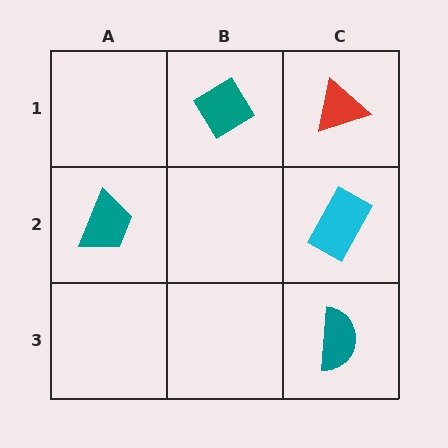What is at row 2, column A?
A teal trapezoid.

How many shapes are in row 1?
2 shapes.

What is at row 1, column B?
A teal diamond.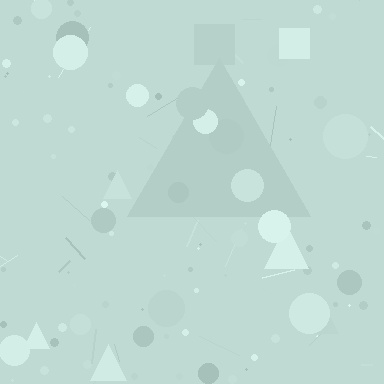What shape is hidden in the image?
A triangle is hidden in the image.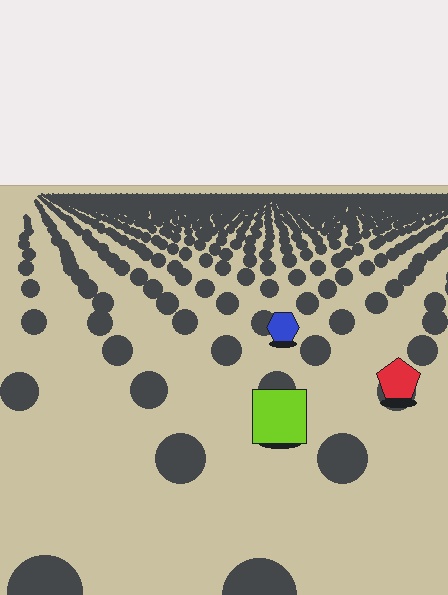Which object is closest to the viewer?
The lime square is closest. The texture marks near it are larger and more spread out.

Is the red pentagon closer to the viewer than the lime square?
No. The lime square is closer — you can tell from the texture gradient: the ground texture is coarser near it.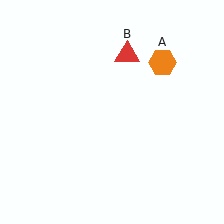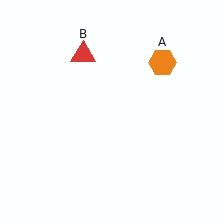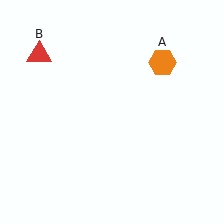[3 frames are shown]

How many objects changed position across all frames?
1 object changed position: red triangle (object B).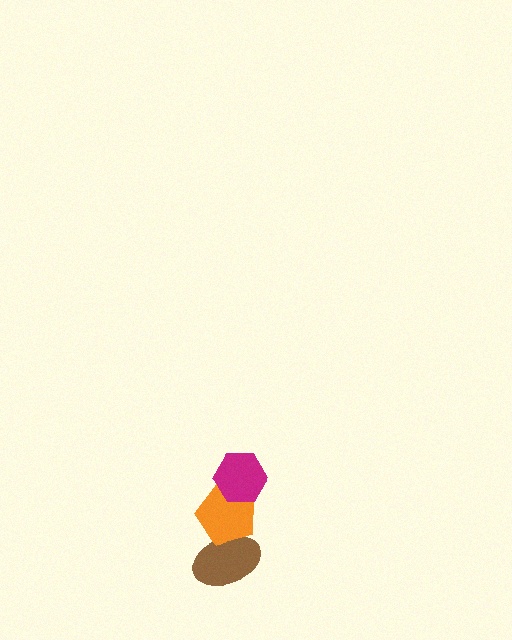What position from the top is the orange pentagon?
The orange pentagon is 2nd from the top.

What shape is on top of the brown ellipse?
The orange pentagon is on top of the brown ellipse.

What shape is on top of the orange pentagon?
The magenta hexagon is on top of the orange pentagon.